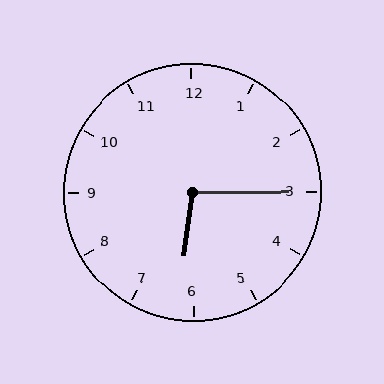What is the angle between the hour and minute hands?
Approximately 98 degrees.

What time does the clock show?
6:15.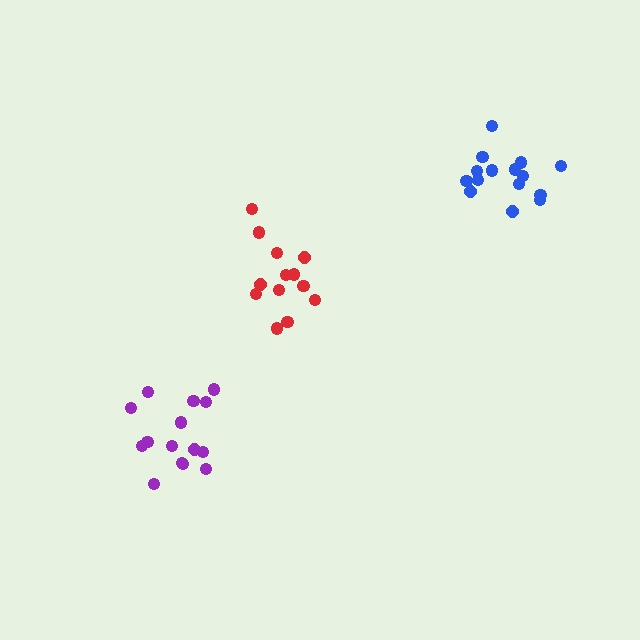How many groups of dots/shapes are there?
There are 3 groups.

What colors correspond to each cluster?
The clusters are colored: red, purple, blue.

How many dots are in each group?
Group 1: 13 dots, Group 2: 15 dots, Group 3: 15 dots (43 total).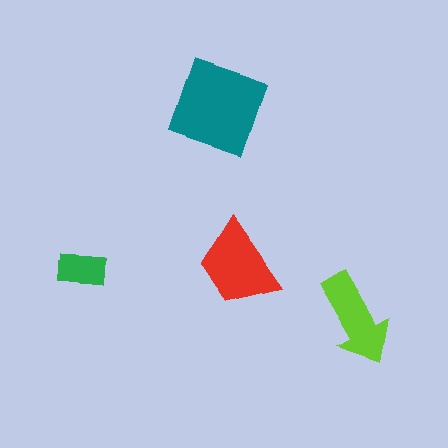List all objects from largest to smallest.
The teal diamond, the red trapezoid, the lime arrow, the green rectangle.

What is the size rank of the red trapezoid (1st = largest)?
2nd.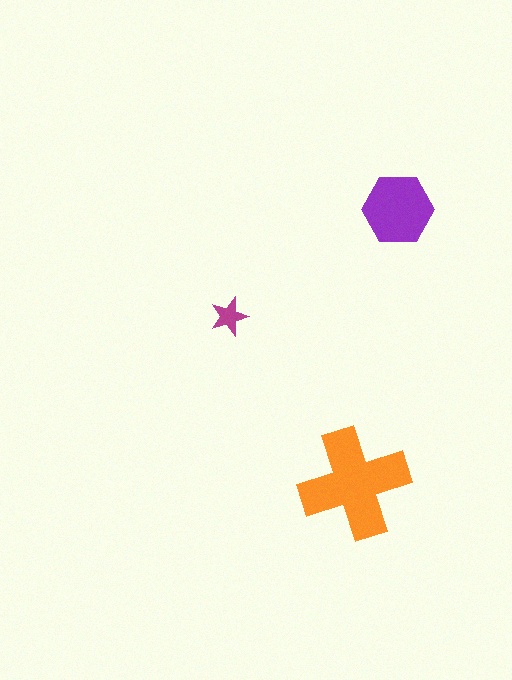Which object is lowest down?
The orange cross is bottommost.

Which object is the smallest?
The magenta star.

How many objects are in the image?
There are 3 objects in the image.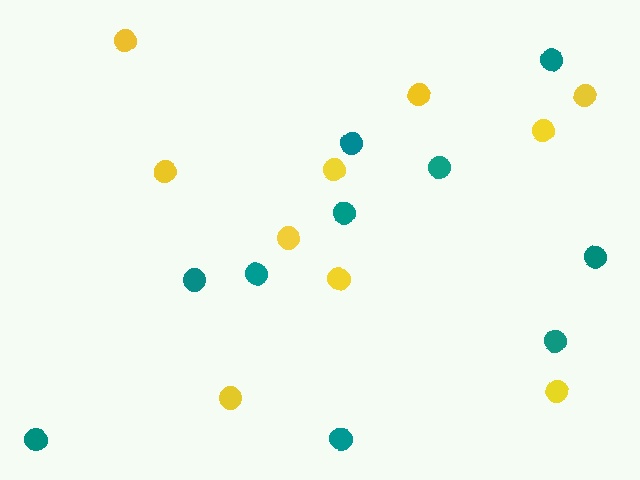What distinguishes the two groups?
There are 2 groups: one group of yellow circles (10) and one group of teal circles (10).